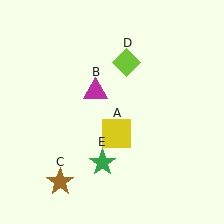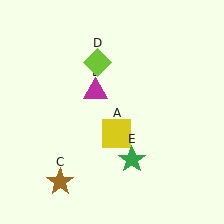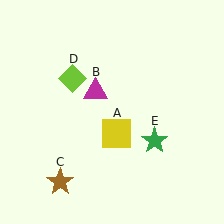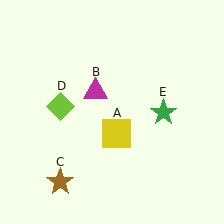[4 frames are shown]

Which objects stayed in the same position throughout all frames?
Yellow square (object A) and magenta triangle (object B) and brown star (object C) remained stationary.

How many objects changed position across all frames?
2 objects changed position: lime diamond (object D), green star (object E).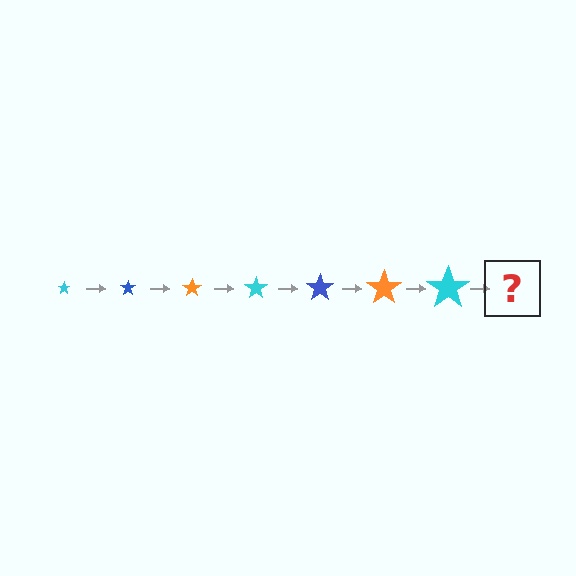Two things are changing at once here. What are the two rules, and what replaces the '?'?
The two rules are that the star grows larger each step and the color cycles through cyan, blue, and orange. The '?' should be a blue star, larger than the previous one.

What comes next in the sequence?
The next element should be a blue star, larger than the previous one.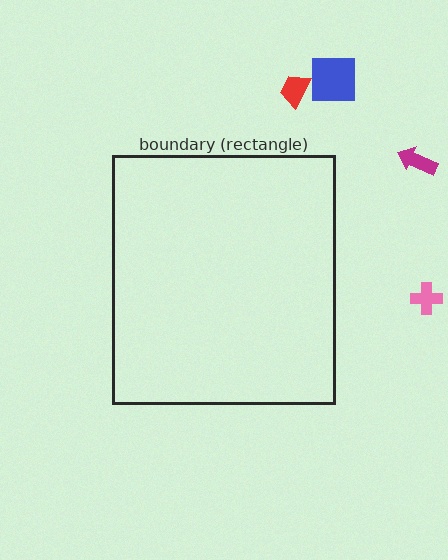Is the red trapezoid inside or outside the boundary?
Outside.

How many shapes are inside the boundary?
0 inside, 4 outside.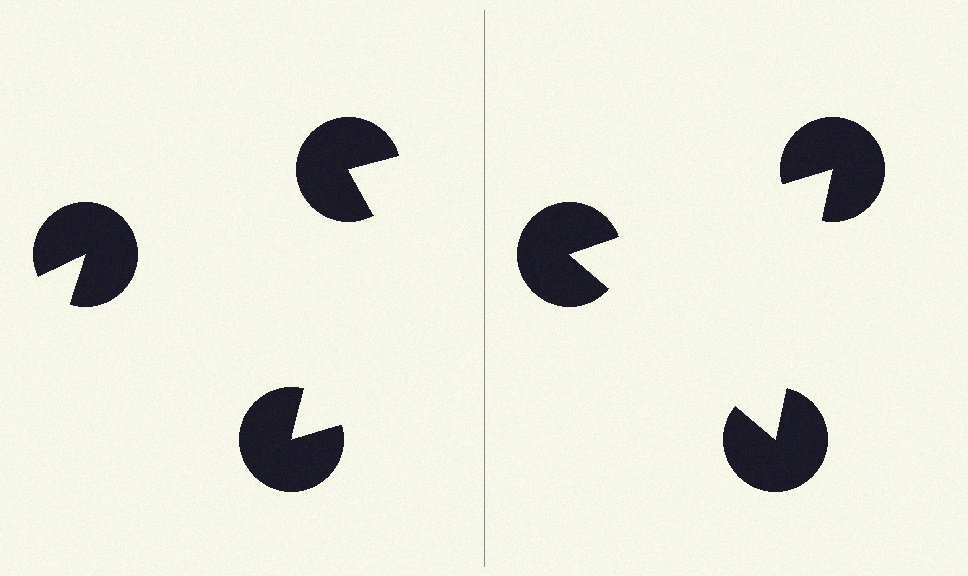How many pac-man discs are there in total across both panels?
6 — 3 on each side.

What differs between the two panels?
The pac-man discs are positioned identically on both sides; only the wedge orientations differ. On the right they align to a triangle; on the left they are misaligned.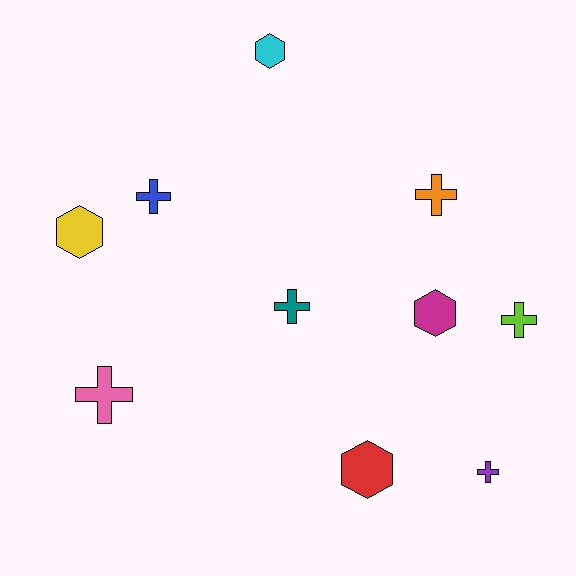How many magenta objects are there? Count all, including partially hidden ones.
There is 1 magenta object.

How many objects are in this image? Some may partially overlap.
There are 10 objects.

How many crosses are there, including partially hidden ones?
There are 6 crosses.